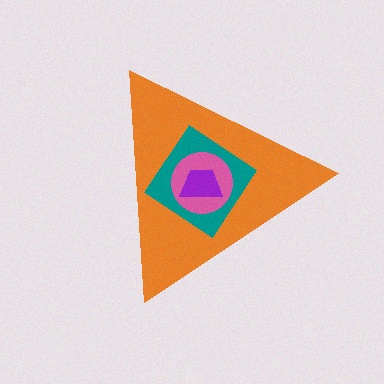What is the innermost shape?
The purple trapezoid.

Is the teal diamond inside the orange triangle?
Yes.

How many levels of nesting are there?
4.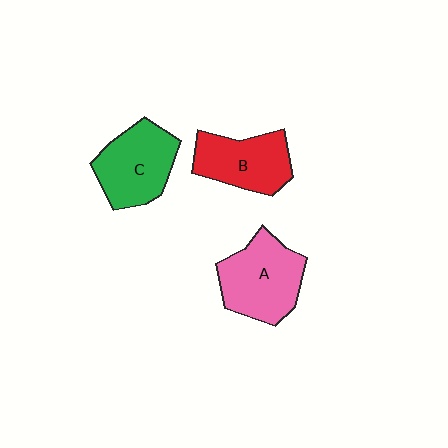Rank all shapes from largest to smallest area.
From largest to smallest: A (pink), C (green), B (red).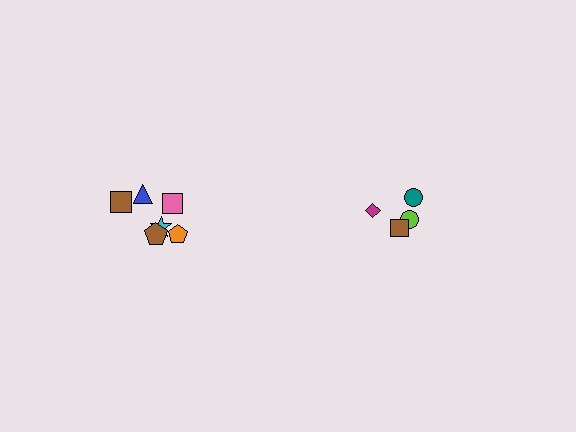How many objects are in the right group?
There are 4 objects.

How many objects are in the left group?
There are 6 objects.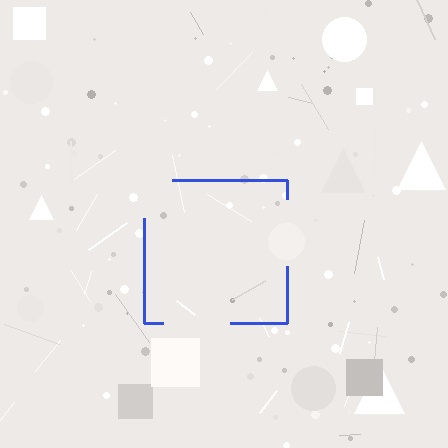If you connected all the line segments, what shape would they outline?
They would outline a square.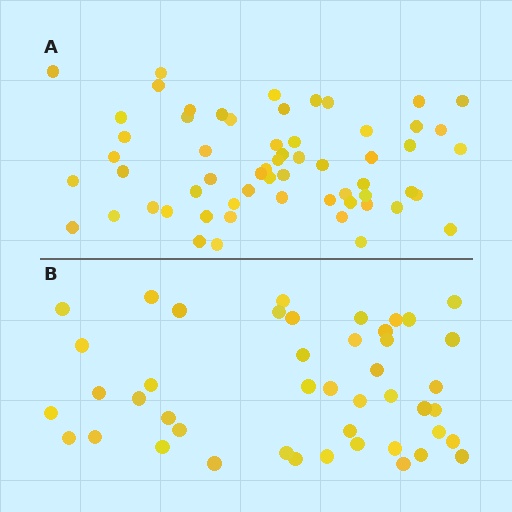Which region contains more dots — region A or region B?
Region A (the top region) has more dots.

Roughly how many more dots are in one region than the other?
Region A has approximately 15 more dots than region B.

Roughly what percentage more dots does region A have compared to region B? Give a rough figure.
About 35% more.